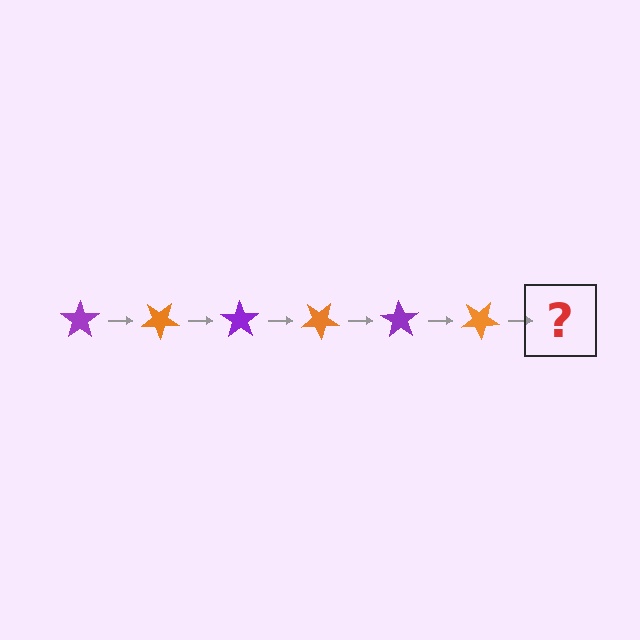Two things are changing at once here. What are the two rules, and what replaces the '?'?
The two rules are that it rotates 35 degrees each step and the color cycles through purple and orange. The '?' should be a purple star, rotated 210 degrees from the start.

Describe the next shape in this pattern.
It should be a purple star, rotated 210 degrees from the start.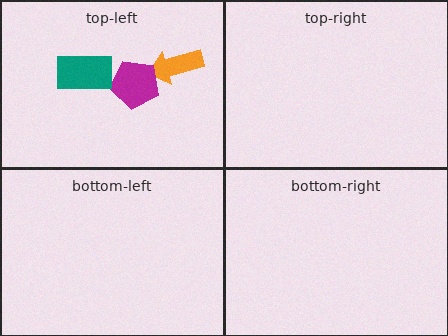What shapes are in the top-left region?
The orange arrow, the magenta pentagon, the teal rectangle.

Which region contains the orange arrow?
The top-left region.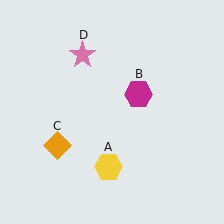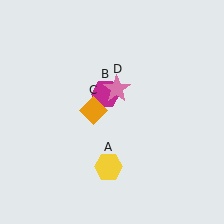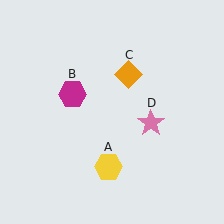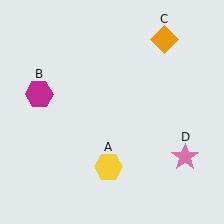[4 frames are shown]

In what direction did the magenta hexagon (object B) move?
The magenta hexagon (object B) moved left.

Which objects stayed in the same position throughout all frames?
Yellow hexagon (object A) remained stationary.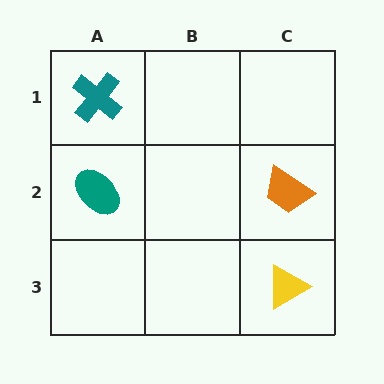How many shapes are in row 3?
1 shape.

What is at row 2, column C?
An orange trapezoid.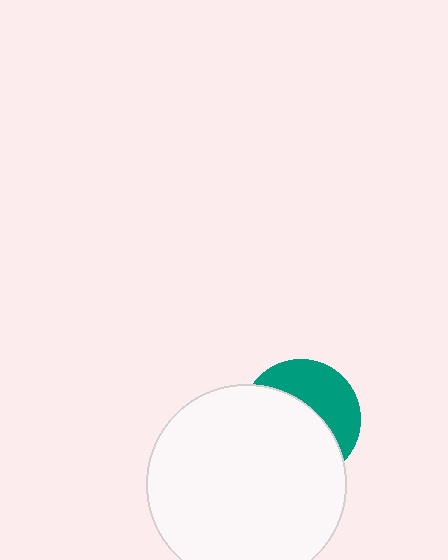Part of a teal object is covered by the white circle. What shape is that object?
It is a circle.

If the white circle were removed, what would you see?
You would see the complete teal circle.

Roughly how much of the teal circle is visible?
A small part of it is visible (roughly 40%).